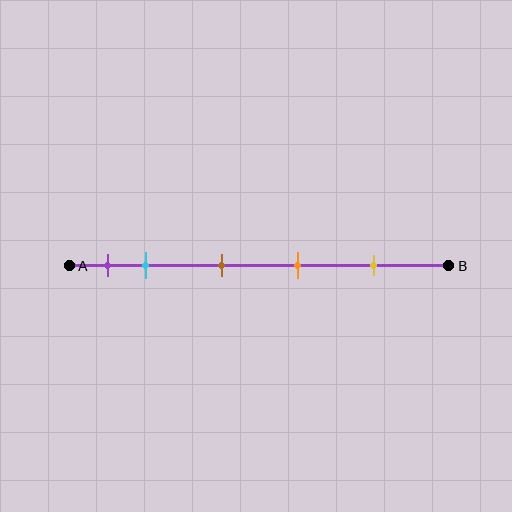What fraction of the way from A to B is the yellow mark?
The yellow mark is approximately 80% (0.8) of the way from A to B.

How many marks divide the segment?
There are 5 marks dividing the segment.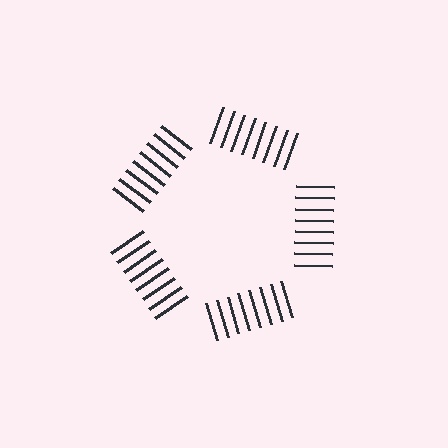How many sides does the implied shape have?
5 sides — the line-ends trace a pentagon.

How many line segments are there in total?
40 — 8 along each of the 5 edges.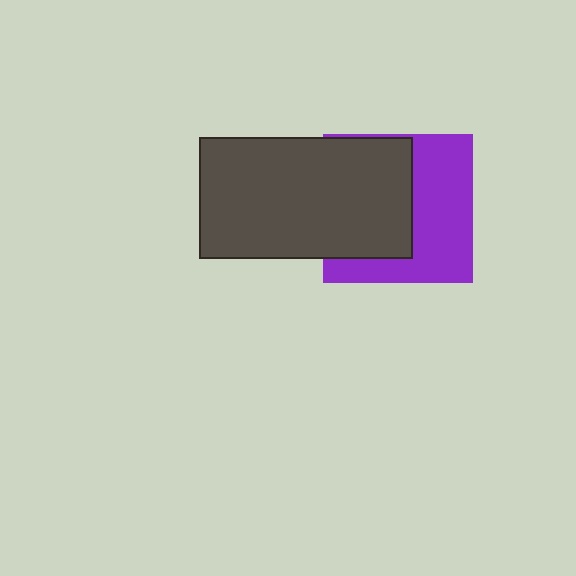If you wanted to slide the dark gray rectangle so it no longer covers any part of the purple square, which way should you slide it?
Slide it left — that is the most direct way to separate the two shapes.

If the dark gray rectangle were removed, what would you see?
You would see the complete purple square.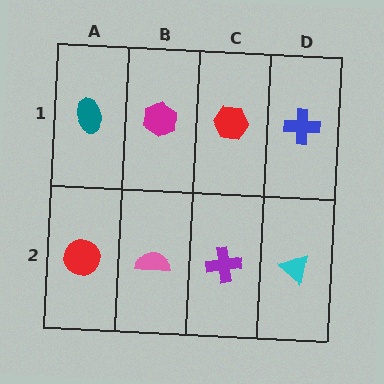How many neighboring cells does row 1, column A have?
2.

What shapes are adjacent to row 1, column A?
A red circle (row 2, column A), a magenta hexagon (row 1, column B).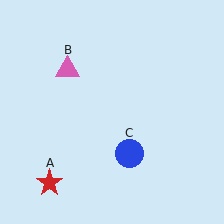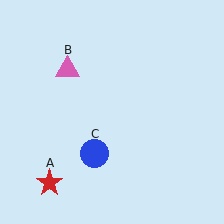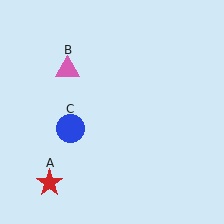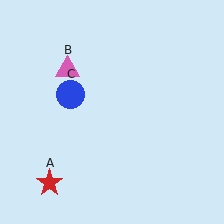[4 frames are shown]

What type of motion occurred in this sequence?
The blue circle (object C) rotated clockwise around the center of the scene.